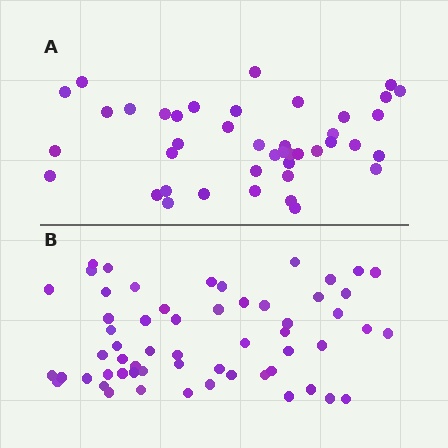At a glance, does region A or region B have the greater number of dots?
Region B (the bottom region) has more dots.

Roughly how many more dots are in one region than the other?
Region B has approximately 15 more dots than region A.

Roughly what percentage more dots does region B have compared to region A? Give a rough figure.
About 40% more.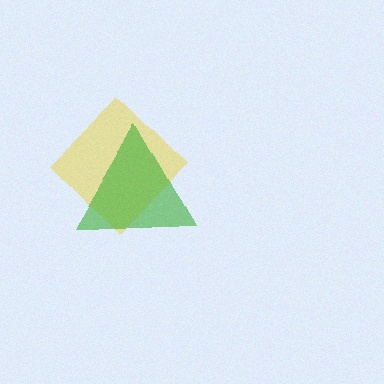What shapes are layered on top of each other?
The layered shapes are: a yellow diamond, a green triangle.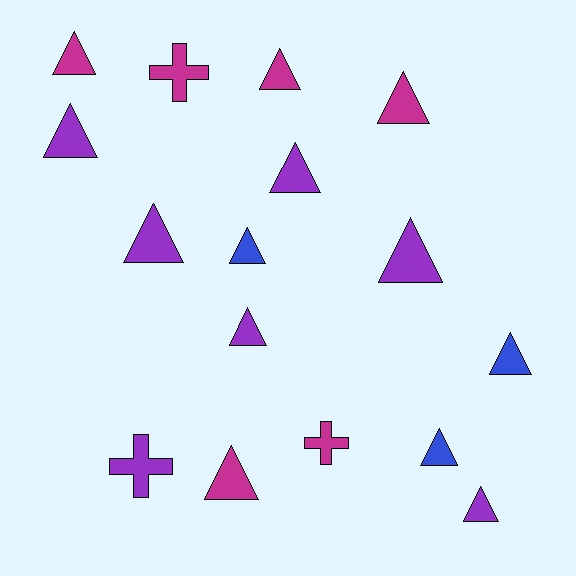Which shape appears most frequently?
Triangle, with 13 objects.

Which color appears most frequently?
Purple, with 7 objects.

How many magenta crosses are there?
There are 2 magenta crosses.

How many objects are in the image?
There are 16 objects.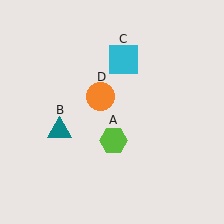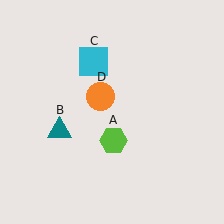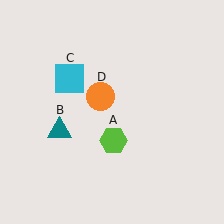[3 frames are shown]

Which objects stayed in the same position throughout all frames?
Lime hexagon (object A) and teal triangle (object B) and orange circle (object D) remained stationary.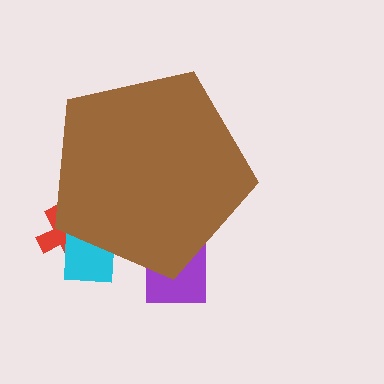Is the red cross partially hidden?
Yes, the red cross is partially hidden behind the brown pentagon.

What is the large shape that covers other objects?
A brown pentagon.